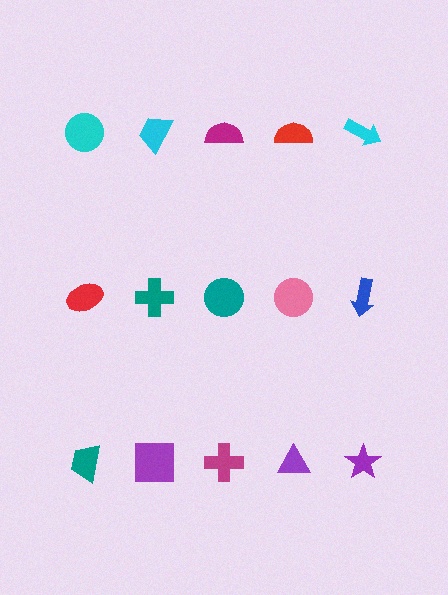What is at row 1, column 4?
A red semicircle.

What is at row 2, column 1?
A red ellipse.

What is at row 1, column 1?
A cyan circle.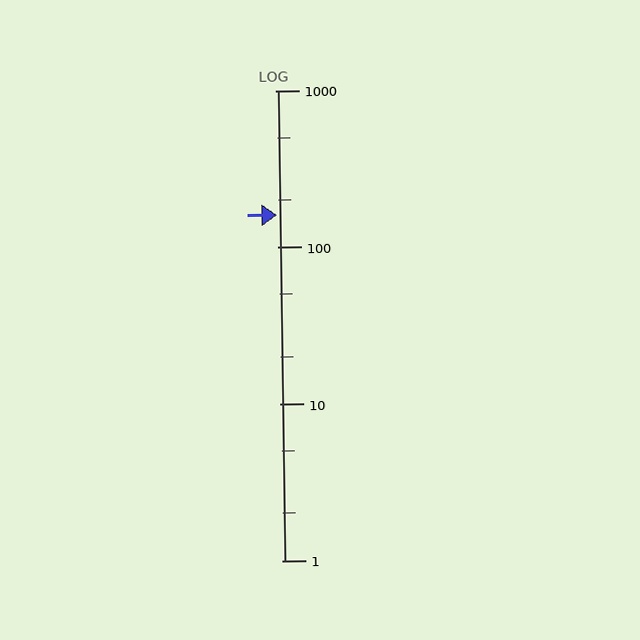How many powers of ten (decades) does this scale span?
The scale spans 3 decades, from 1 to 1000.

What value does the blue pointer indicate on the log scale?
The pointer indicates approximately 160.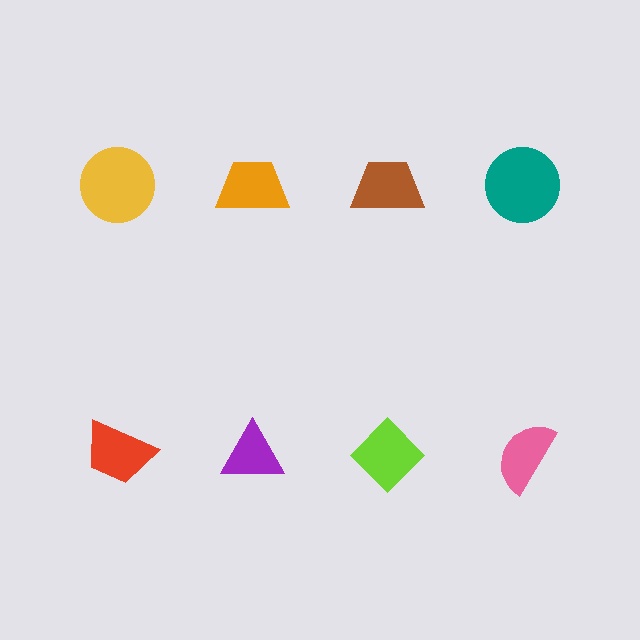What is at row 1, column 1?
A yellow circle.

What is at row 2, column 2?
A purple triangle.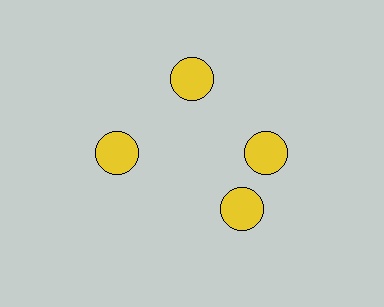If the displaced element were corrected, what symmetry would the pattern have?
It would have 4-fold rotational symmetry — the pattern would map onto itself every 90 degrees.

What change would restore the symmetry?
The symmetry would be restored by rotating it back into even spacing with its neighbors so that all 4 circles sit at equal angles and equal distance from the center.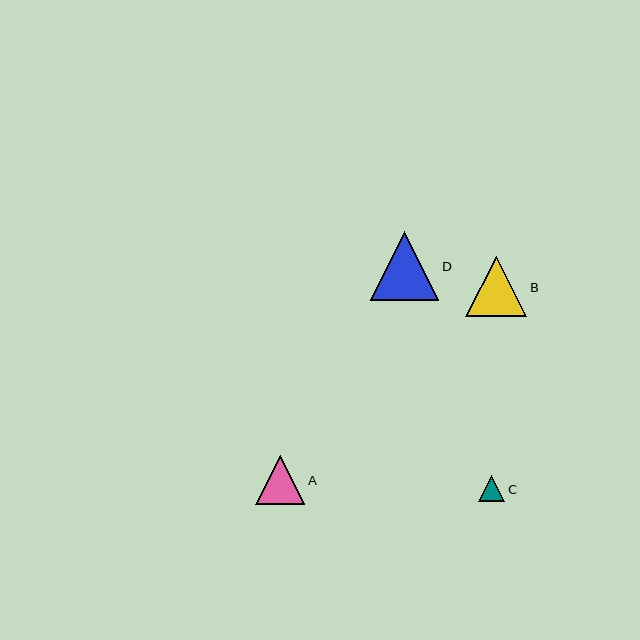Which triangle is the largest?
Triangle D is the largest with a size of approximately 68 pixels.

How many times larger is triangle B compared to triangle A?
Triangle B is approximately 1.2 times the size of triangle A.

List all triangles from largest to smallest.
From largest to smallest: D, B, A, C.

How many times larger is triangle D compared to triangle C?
Triangle D is approximately 2.6 times the size of triangle C.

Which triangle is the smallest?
Triangle C is the smallest with a size of approximately 26 pixels.